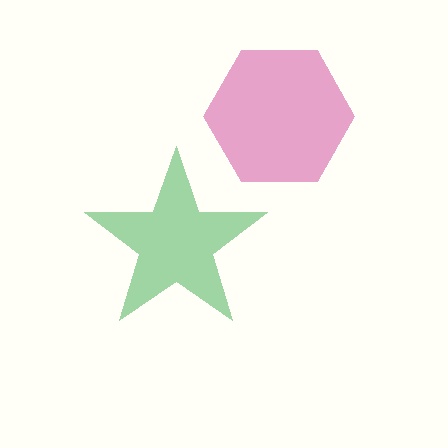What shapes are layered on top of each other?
The layered shapes are: a green star, a pink hexagon.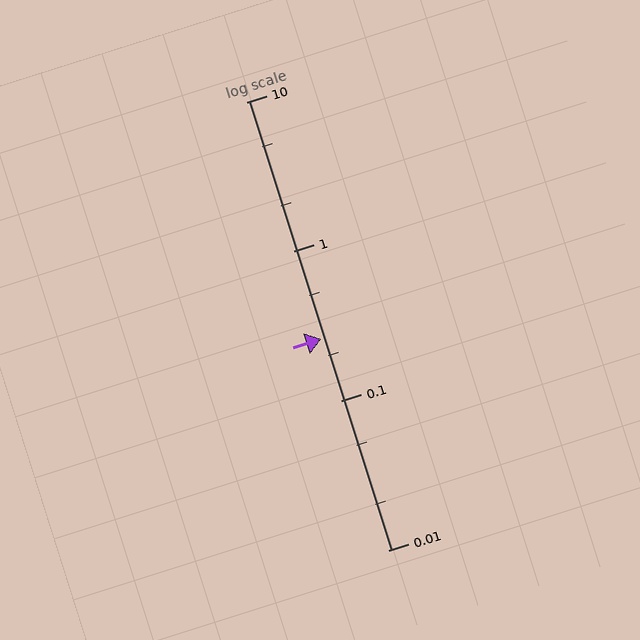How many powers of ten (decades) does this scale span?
The scale spans 3 decades, from 0.01 to 10.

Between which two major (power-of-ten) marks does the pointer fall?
The pointer is between 0.1 and 1.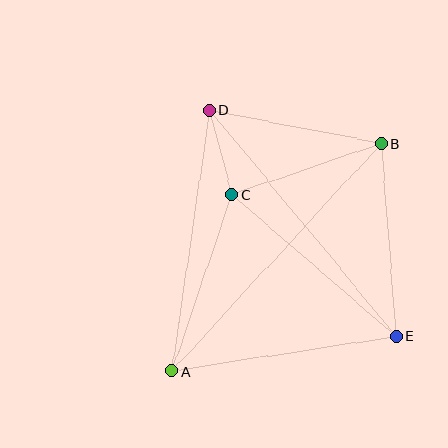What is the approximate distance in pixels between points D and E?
The distance between D and E is approximately 293 pixels.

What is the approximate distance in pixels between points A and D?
The distance between A and D is approximately 264 pixels.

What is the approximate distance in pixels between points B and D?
The distance between B and D is approximately 175 pixels.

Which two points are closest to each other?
Points C and D are closest to each other.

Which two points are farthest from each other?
Points A and B are farthest from each other.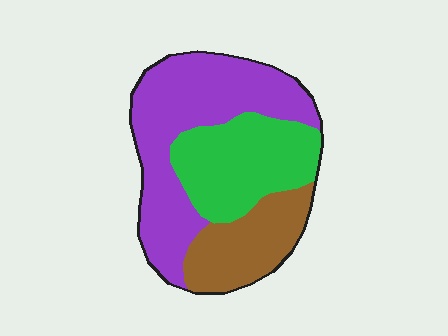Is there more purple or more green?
Purple.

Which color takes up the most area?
Purple, at roughly 45%.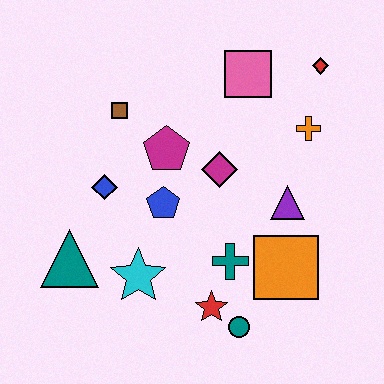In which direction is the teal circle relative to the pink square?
The teal circle is below the pink square.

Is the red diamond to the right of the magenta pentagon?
Yes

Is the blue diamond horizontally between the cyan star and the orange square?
No